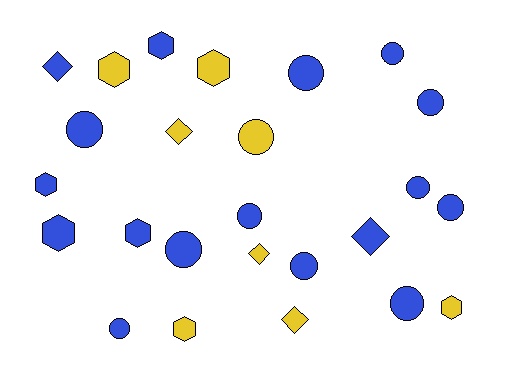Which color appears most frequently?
Blue, with 17 objects.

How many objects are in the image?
There are 25 objects.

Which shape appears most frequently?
Circle, with 12 objects.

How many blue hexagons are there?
There are 4 blue hexagons.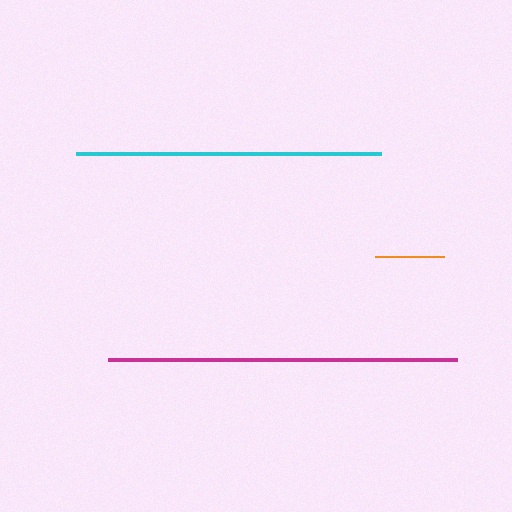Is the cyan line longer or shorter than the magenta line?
The magenta line is longer than the cyan line.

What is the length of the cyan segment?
The cyan segment is approximately 305 pixels long.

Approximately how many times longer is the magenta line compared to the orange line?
The magenta line is approximately 5.1 times the length of the orange line.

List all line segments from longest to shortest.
From longest to shortest: magenta, cyan, orange.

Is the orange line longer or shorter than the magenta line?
The magenta line is longer than the orange line.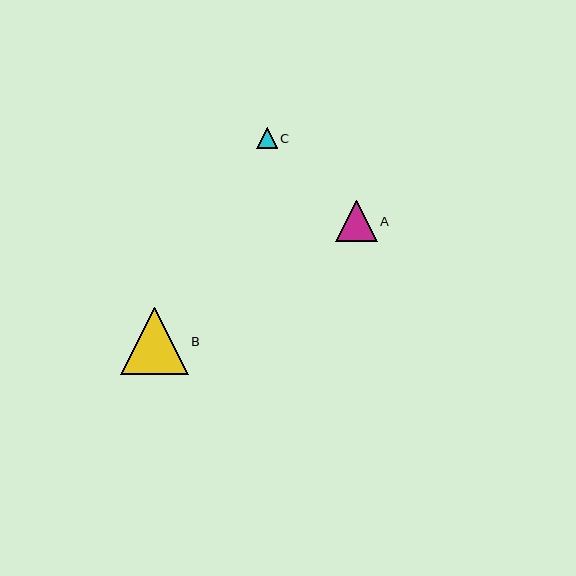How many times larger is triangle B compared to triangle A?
Triangle B is approximately 1.6 times the size of triangle A.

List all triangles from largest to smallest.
From largest to smallest: B, A, C.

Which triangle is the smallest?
Triangle C is the smallest with a size of approximately 20 pixels.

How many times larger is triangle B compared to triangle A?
Triangle B is approximately 1.6 times the size of triangle A.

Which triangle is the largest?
Triangle B is the largest with a size of approximately 67 pixels.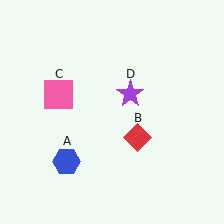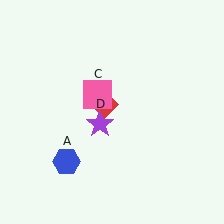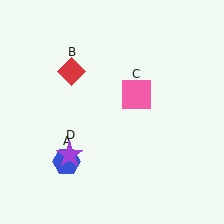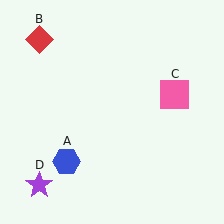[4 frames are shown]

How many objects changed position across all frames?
3 objects changed position: red diamond (object B), pink square (object C), purple star (object D).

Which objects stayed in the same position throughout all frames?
Blue hexagon (object A) remained stationary.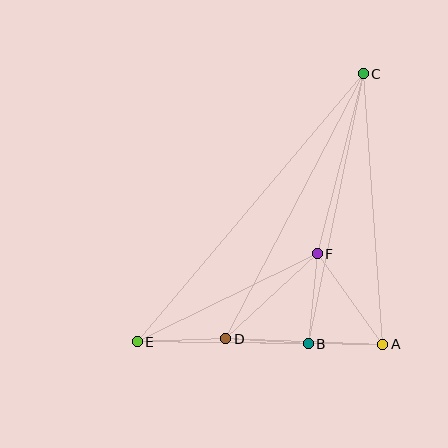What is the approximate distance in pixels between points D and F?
The distance between D and F is approximately 125 pixels.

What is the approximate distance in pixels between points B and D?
The distance between B and D is approximately 82 pixels.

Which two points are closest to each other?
Points A and B are closest to each other.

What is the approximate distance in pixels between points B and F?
The distance between B and F is approximately 91 pixels.